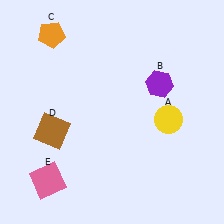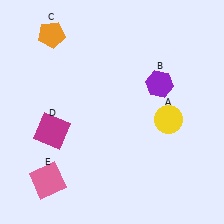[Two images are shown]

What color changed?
The square (D) changed from brown in Image 1 to magenta in Image 2.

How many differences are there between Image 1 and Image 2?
There is 1 difference between the two images.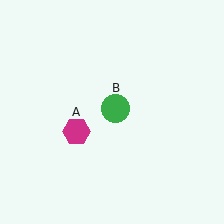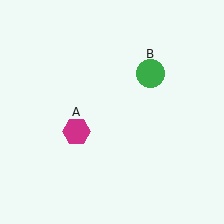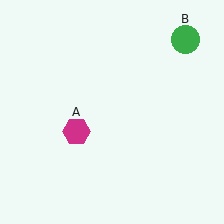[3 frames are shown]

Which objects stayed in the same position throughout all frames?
Magenta hexagon (object A) remained stationary.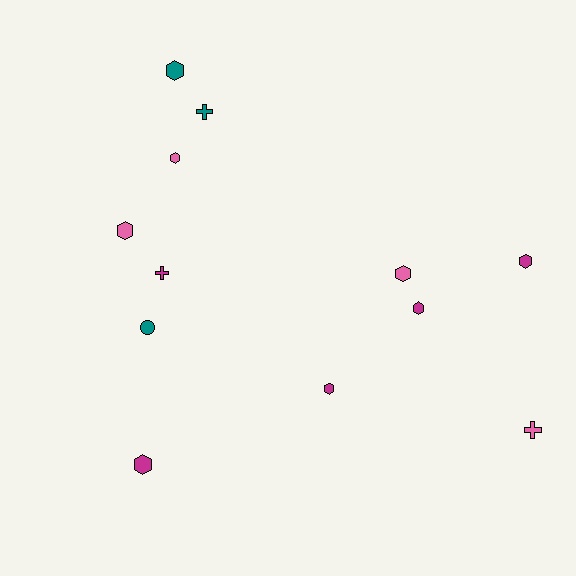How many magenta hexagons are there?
There are 4 magenta hexagons.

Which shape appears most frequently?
Hexagon, with 8 objects.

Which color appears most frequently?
Magenta, with 5 objects.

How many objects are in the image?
There are 12 objects.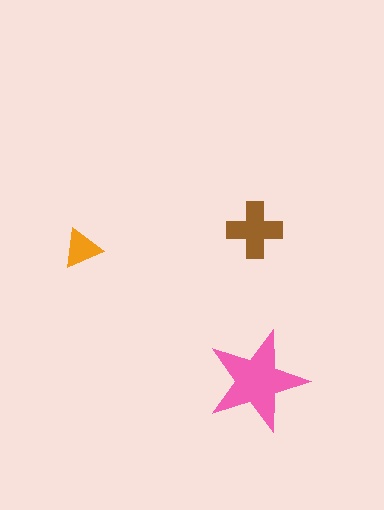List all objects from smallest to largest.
The orange triangle, the brown cross, the pink star.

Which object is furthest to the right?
The pink star is rightmost.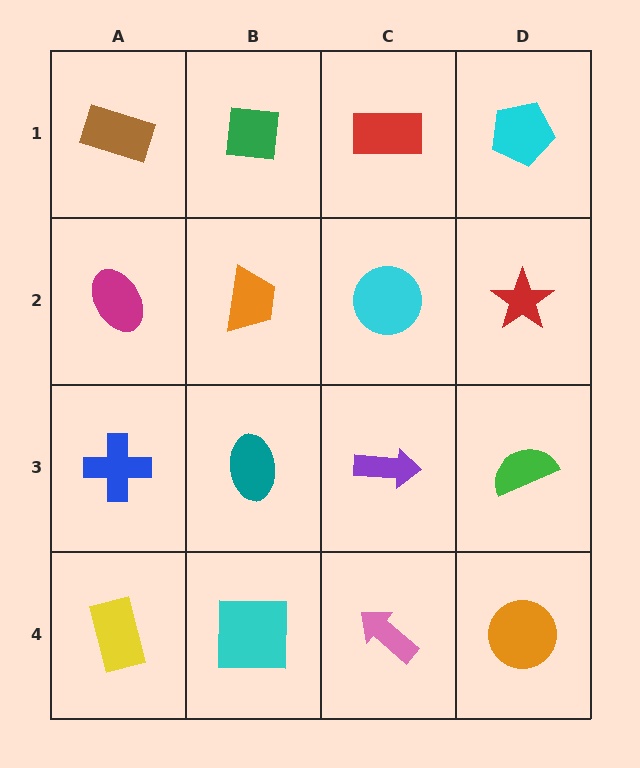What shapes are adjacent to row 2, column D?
A cyan pentagon (row 1, column D), a green semicircle (row 3, column D), a cyan circle (row 2, column C).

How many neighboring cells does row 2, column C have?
4.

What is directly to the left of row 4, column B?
A yellow rectangle.